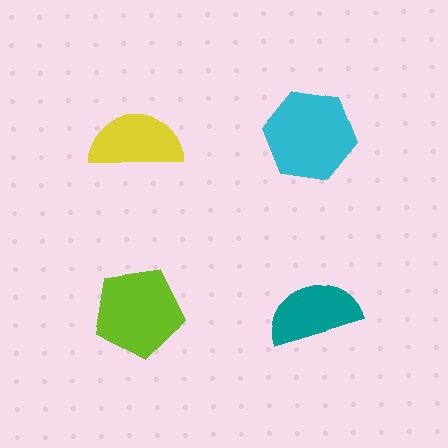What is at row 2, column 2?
A teal semicircle.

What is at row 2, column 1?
A lime pentagon.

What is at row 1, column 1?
A yellow semicircle.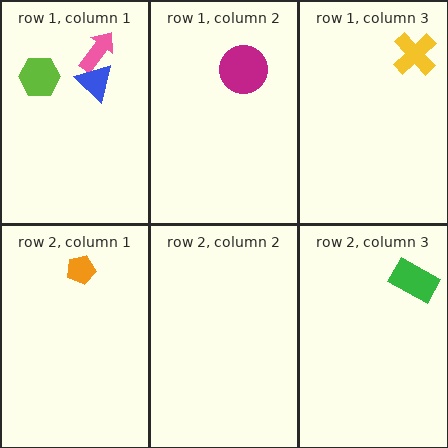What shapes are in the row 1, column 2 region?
The magenta circle.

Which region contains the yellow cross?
The row 1, column 3 region.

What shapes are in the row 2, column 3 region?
The green rectangle.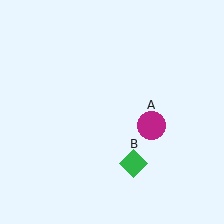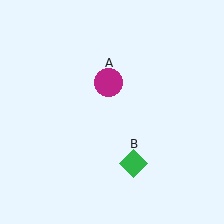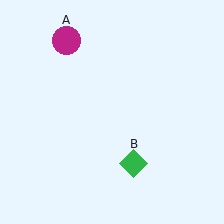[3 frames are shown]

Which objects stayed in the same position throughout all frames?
Green diamond (object B) remained stationary.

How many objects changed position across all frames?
1 object changed position: magenta circle (object A).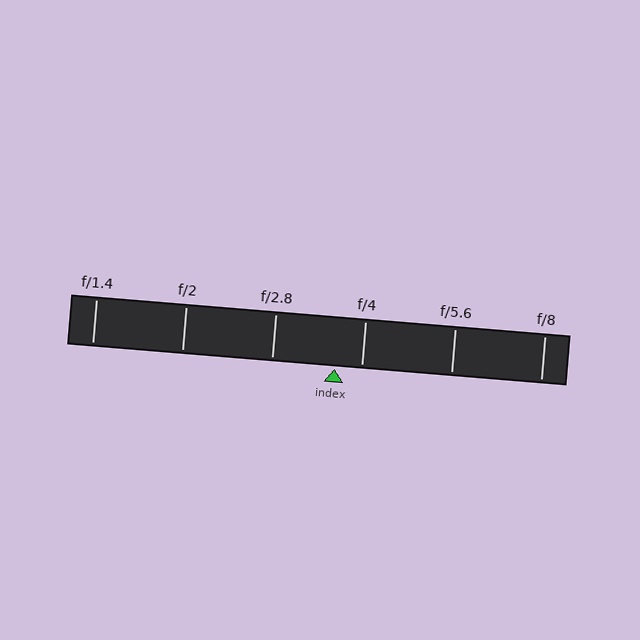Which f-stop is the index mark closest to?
The index mark is closest to f/4.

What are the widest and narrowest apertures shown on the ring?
The widest aperture shown is f/1.4 and the narrowest is f/8.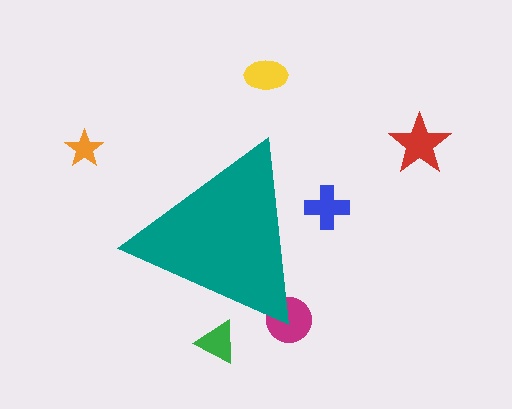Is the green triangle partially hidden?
Yes, the green triangle is partially hidden behind the teal triangle.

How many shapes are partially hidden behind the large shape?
3 shapes are partially hidden.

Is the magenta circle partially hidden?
Yes, the magenta circle is partially hidden behind the teal triangle.